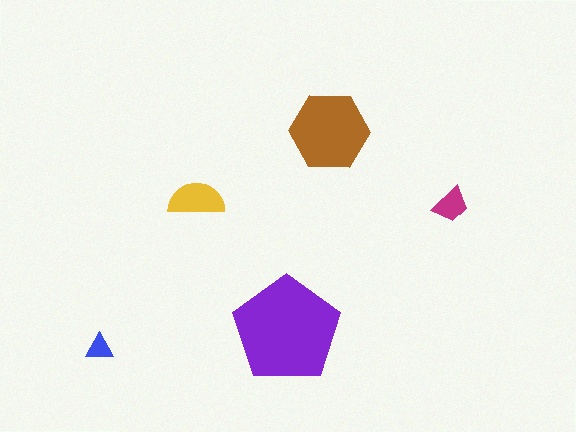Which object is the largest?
The purple pentagon.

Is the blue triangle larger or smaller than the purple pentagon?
Smaller.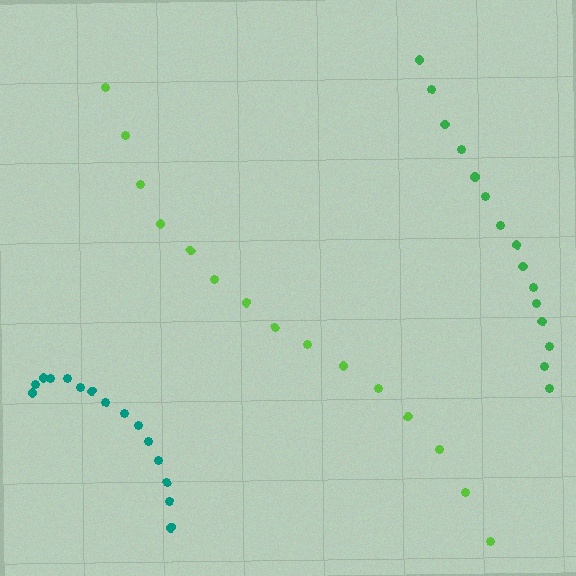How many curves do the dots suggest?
There are 3 distinct paths.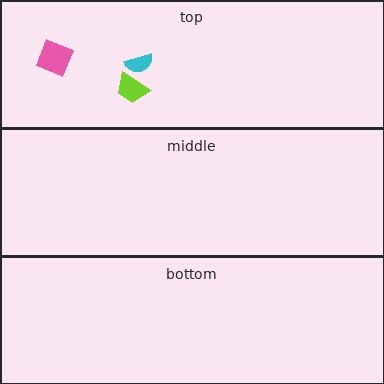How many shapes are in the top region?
3.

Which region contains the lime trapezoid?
The top region.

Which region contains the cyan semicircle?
The top region.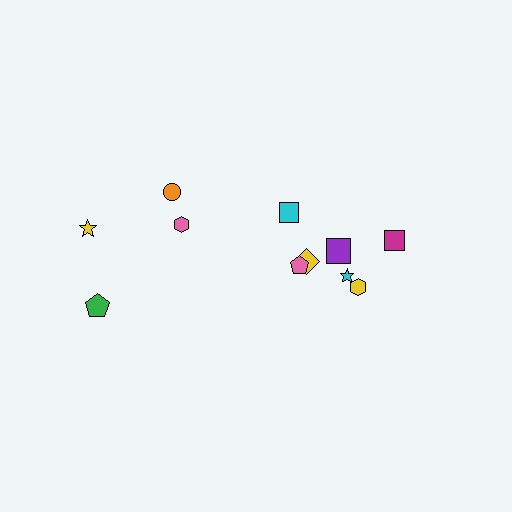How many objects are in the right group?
There are 7 objects.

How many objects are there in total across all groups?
There are 11 objects.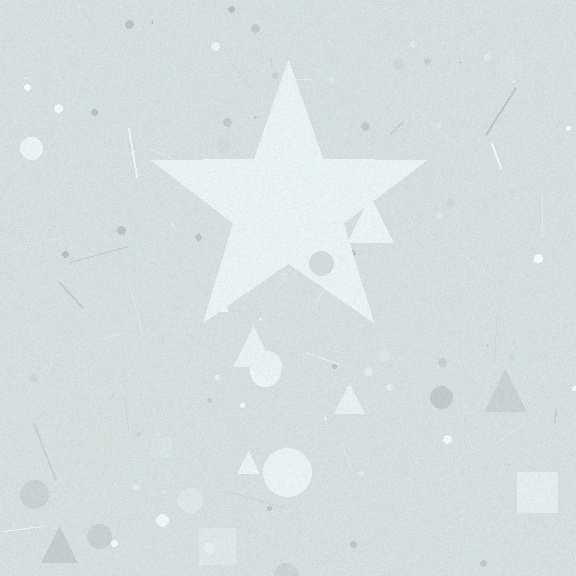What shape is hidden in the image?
A star is hidden in the image.